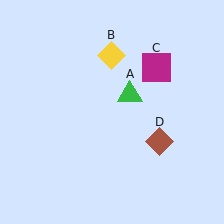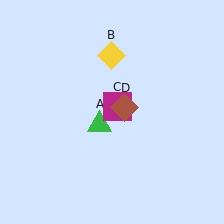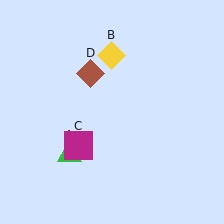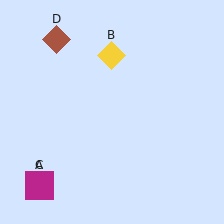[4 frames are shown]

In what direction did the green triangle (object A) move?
The green triangle (object A) moved down and to the left.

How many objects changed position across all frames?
3 objects changed position: green triangle (object A), magenta square (object C), brown diamond (object D).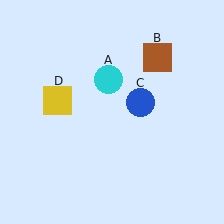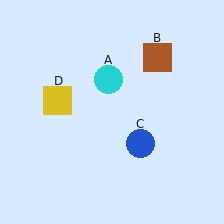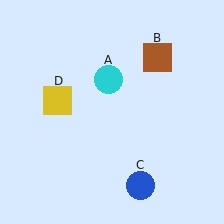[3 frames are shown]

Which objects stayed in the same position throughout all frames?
Cyan circle (object A) and brown square (object B) and yellow square (object D) remained stationary.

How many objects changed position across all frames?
1 object changed position: blue circle (object C).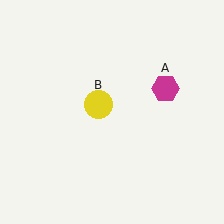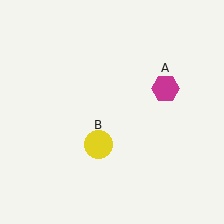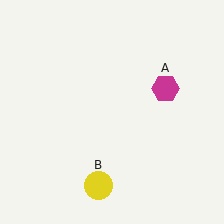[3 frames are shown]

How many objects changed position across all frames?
1 object changed position: yellow circle (object B).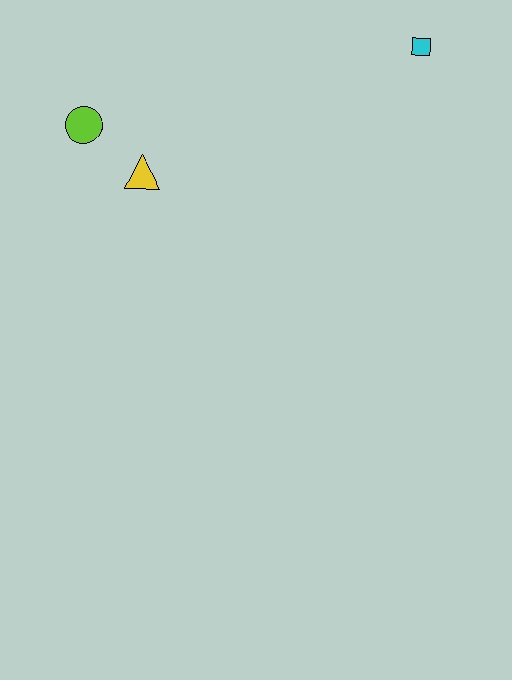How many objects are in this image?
There are 3 objects.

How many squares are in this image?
There is 1 square.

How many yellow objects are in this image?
There is 1 yellow object.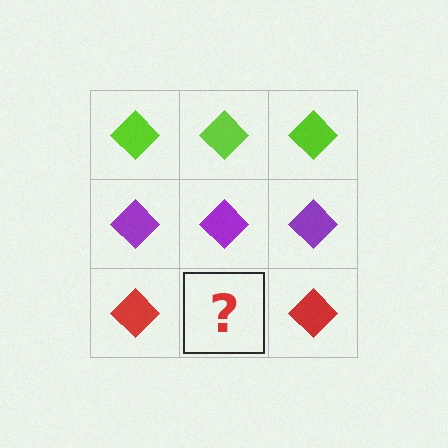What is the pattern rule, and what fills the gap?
The rule is that each row has a consistent color. The gap should be filled with a red diamond.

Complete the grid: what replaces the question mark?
The question mark should be replaced with a red diamond.